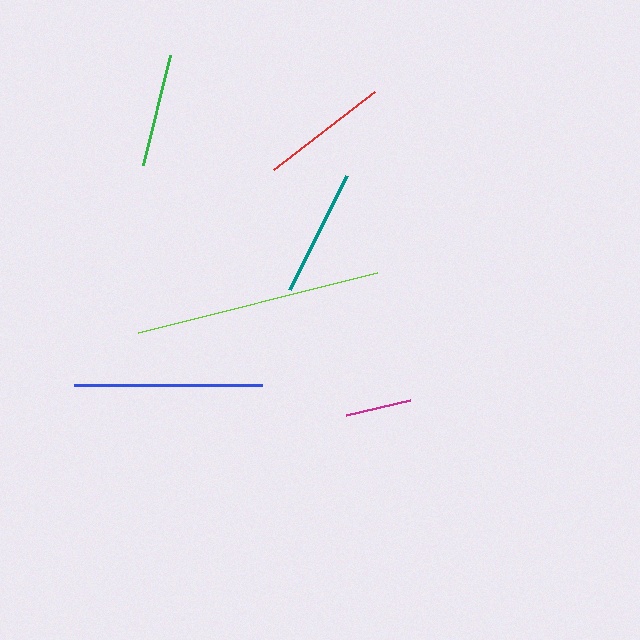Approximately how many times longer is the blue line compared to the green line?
The blue line is approximately 1.7 times the length of the green line.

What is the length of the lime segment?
The lime segment is approximately 247 pixels long.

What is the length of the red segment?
The red segment is approximately 128 pixels long.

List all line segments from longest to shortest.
From longest to shortest: lime, blue, red, teal, green, magenta.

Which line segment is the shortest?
The magenta line is the shortest at approximately 66 pixels.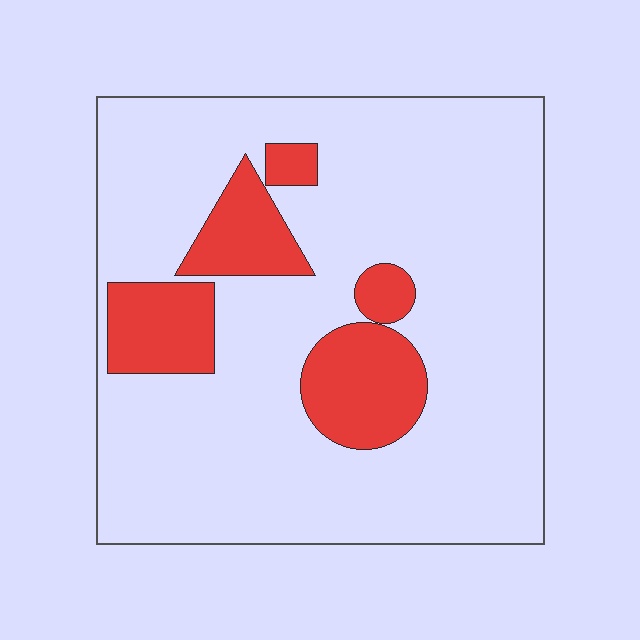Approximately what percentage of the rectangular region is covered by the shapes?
Approximately 20%.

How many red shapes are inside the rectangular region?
5.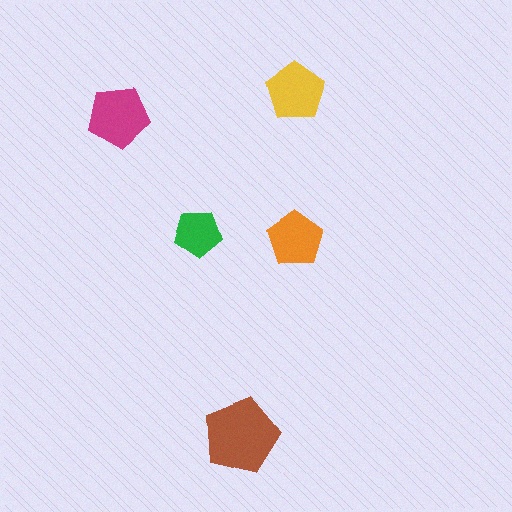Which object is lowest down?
The brown pentagon is bottommost.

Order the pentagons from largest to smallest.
the brown one, the magenta one, the yellow one, the orange one, the green one.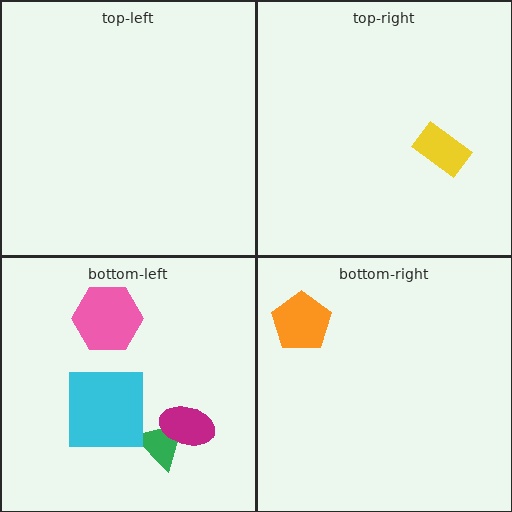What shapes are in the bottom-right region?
The orange pentagon.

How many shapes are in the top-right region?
1.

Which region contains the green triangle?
The bottom-left region.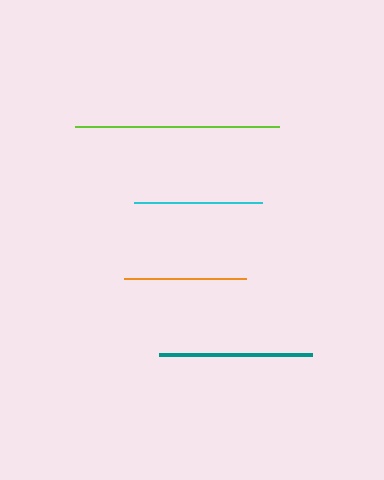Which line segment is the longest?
The lime line is the longest at approximately 204 pixels.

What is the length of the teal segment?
The teal segment is approximately 153 pixels long.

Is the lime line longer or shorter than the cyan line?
The lime line is longer than the cyan line.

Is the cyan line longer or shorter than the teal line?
The teal line is longer than the cyan line.